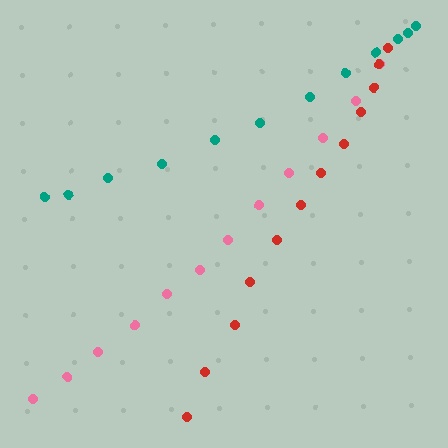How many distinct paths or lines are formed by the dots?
There are 3 distinct paths.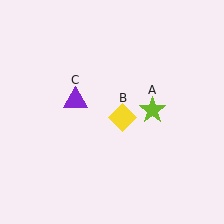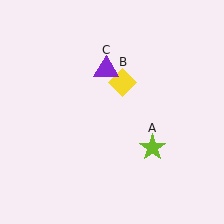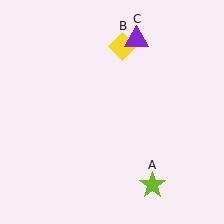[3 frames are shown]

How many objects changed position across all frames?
3 objects changed position: lime star (object A), yellow diamond (object B), purple triangle (object C).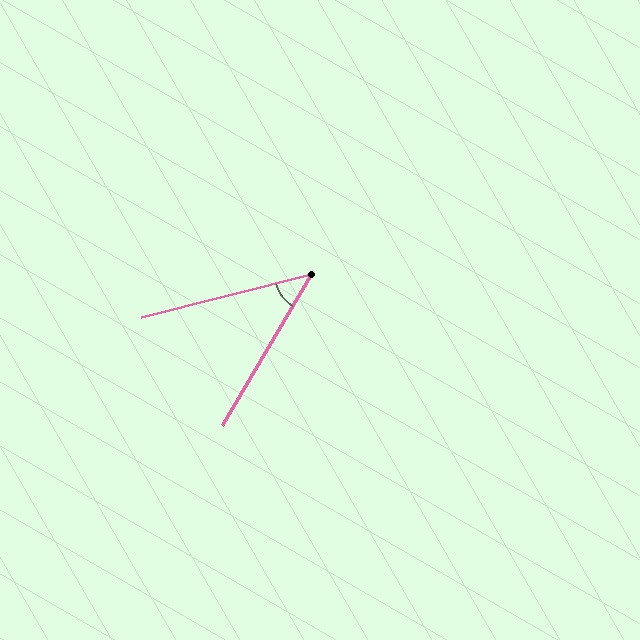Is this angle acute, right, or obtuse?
It is acute.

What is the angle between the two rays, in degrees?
Approximately 45 degrees.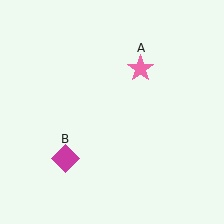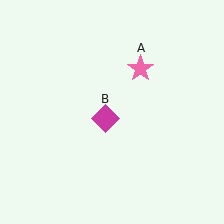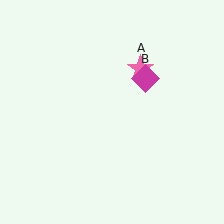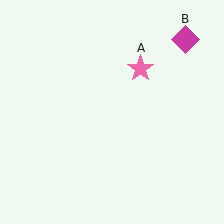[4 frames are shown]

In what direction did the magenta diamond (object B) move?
The magenta diamond (object B) moved up and to the right.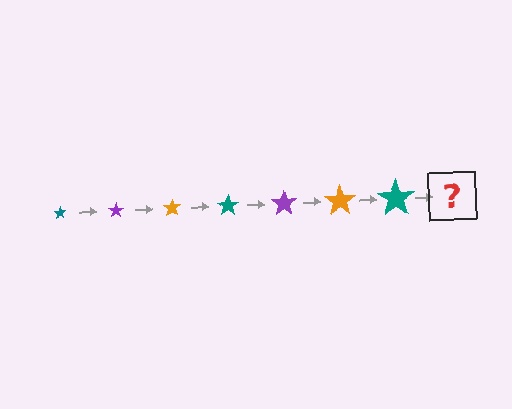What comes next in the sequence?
The next element should be a purple star, larger than the previous one.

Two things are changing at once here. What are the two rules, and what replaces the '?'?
The two rules are that the star grows larger each step and the color cycles through teal, purple, and orange. The '?' should be a purple star, larger than the previous one.